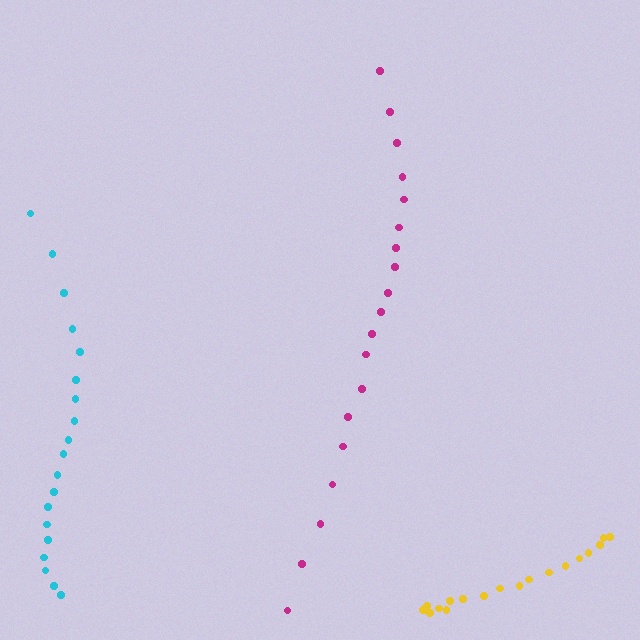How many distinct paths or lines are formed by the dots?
There are 3 distinct paths.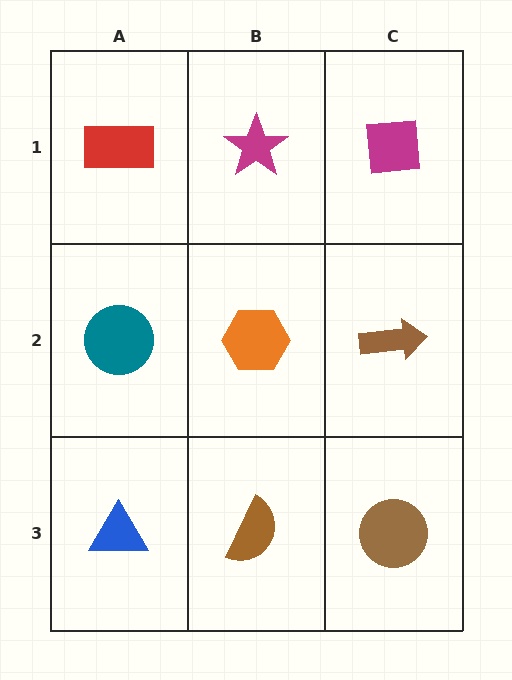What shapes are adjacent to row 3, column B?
An orange hexagon (row 2, column B), a blue triangle (row 3, column A), a brown circle (row 3, column C).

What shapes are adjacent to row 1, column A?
A teal circle (row 2, column A), a magenta star (row 1, column B).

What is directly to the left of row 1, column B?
A red rectangle.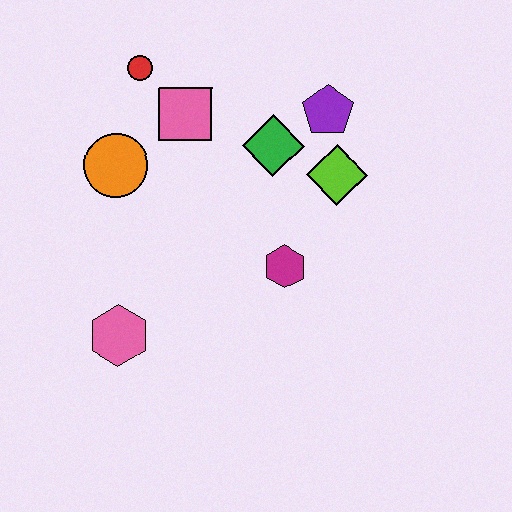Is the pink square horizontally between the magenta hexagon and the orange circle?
Yes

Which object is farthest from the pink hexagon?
The purple pentagon is farthest from the pink hexagon.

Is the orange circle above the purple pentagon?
No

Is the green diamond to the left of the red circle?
No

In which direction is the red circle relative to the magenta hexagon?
The red circle is above the magenta hexagon.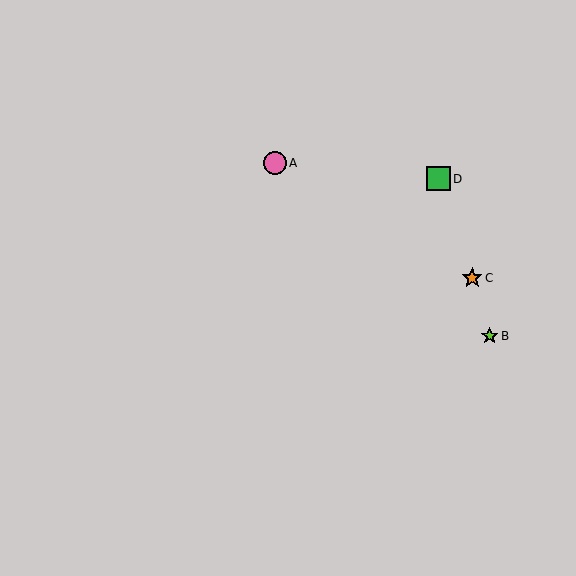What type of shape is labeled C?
Shape C is an orange star.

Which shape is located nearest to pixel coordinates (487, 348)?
The lime star (labeled B) at (490, 336) is nearest to that location.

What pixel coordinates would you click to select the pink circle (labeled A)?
Click at (275, 163) to select the pink circle A.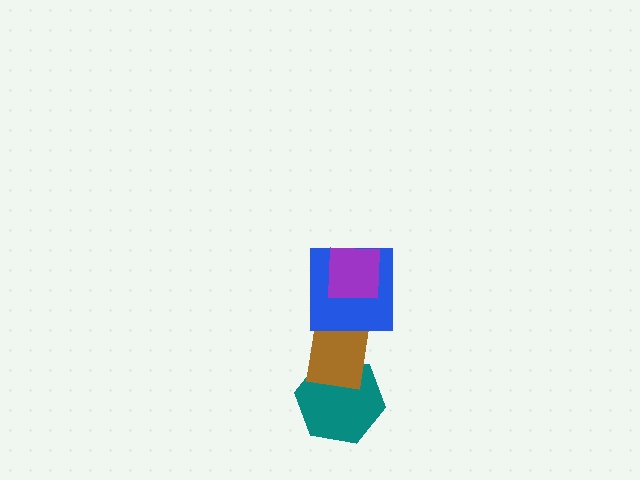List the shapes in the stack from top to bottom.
From top to bottom: the purple square, the blue square, the brown rectangle, the teal hexagon.